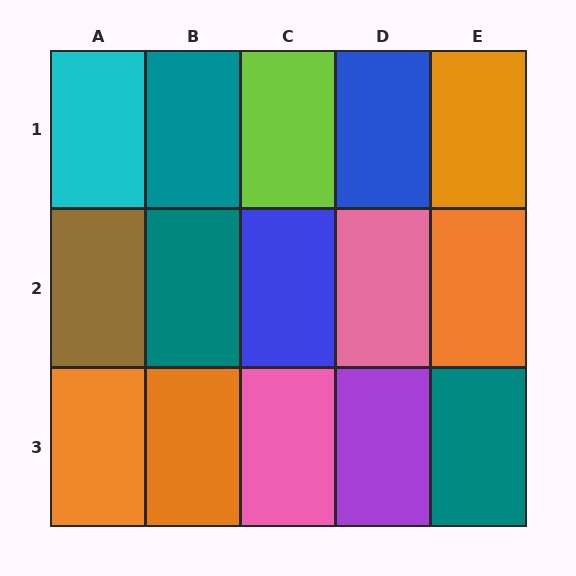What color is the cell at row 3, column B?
Orange.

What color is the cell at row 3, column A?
Orange.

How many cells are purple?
1 cell is purple.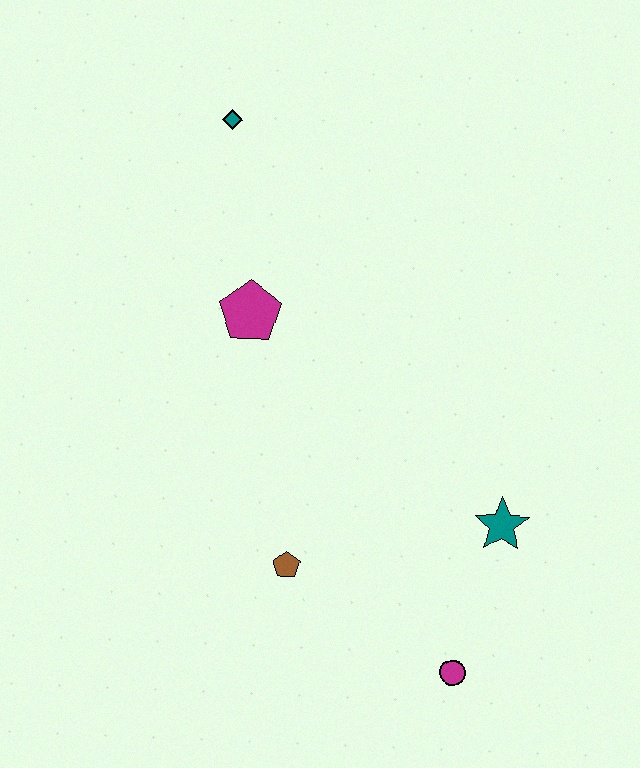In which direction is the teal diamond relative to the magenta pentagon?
The teal diamond is above the magenta pentagon.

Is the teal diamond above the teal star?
Yes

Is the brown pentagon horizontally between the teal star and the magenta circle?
No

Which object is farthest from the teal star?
The teal diamond is farthest from the teal star.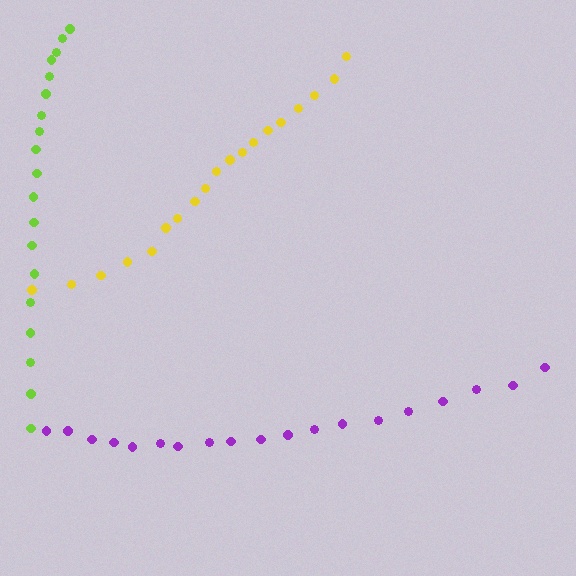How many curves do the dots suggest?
There are 3 distinct paths.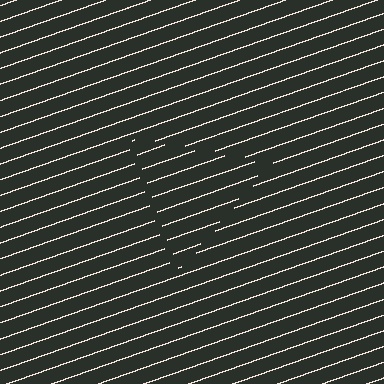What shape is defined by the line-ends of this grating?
An illusory triangle. The interior of the shape contains the same grating, shifted by half a period — the contour is defined by the phase discontinuity where line-ends from the inner and outer gratings abut.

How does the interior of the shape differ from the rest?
The interior of the shape contains the same grating, shifted by half a period — the contour is defined by the phase discontinuity where line-ends from the inner and outer gratings abut.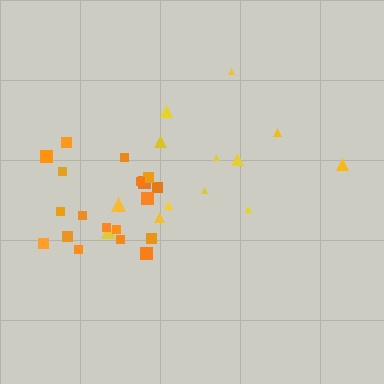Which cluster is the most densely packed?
Orange.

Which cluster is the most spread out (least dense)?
Yellow.